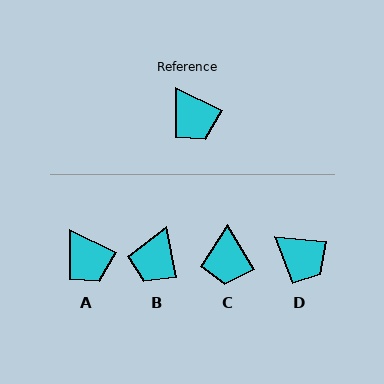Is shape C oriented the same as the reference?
No, it is off by about 32 degrees.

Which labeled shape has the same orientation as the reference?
A.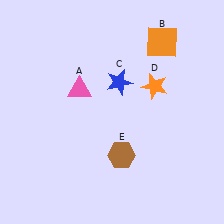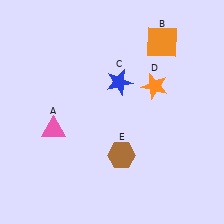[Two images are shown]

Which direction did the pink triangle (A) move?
The pink triangle (A) moved down.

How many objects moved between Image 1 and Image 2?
1 object moved between the two images.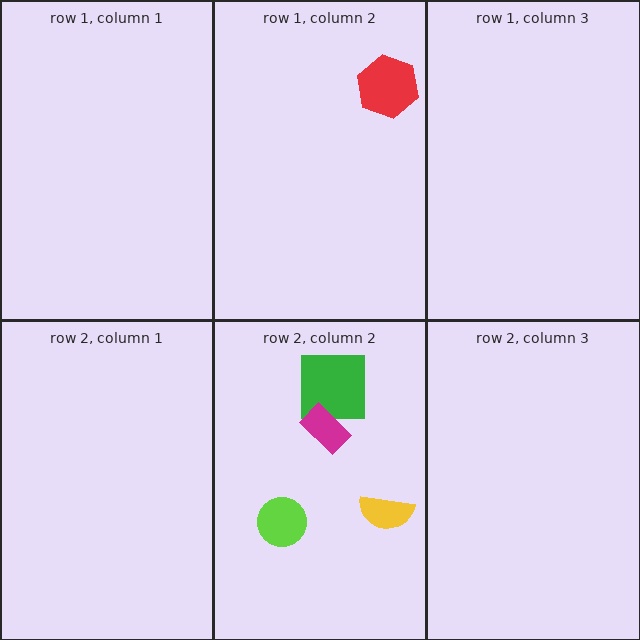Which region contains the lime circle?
The row 2, column 2 region.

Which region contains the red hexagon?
The row 1, column 2 region.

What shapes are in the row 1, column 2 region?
The red hexagon.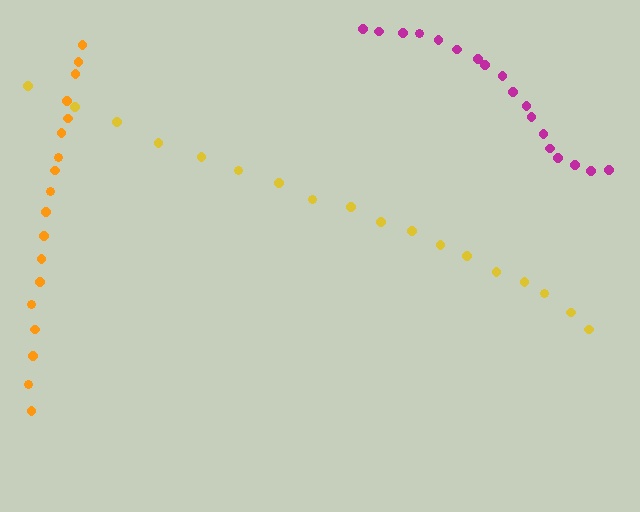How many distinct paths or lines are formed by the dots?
There are 3 distinct paths.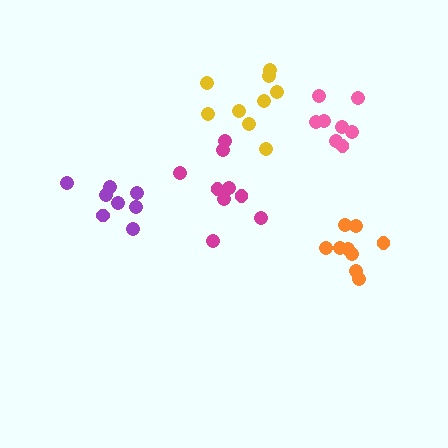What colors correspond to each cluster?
The clusters are colored: orange, purple, pink, yellow, magenta.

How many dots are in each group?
Group 1: 9 dots, Group 2: 8 dots, Group 3: 8 dots, Group 4: 9 dots, Group 5: 9 dots (43 total).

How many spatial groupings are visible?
There are 5 spatial groupings.